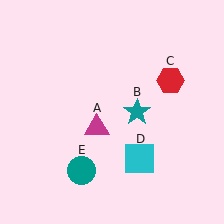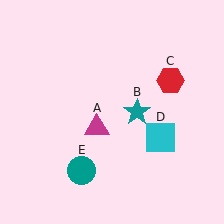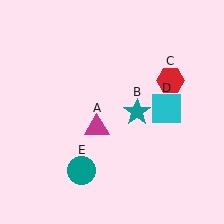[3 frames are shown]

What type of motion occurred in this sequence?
The cyan square (object D) rotated counterclockwise around the center of the scene.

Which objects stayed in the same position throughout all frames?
Magenta triangle (object A) and teal star (object B) and red hexagon (object C) and teal circle (object E) remained stationary.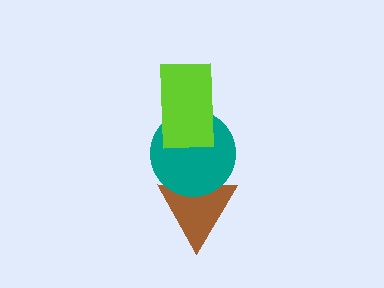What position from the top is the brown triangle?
The brown triangle is 3rd from the top.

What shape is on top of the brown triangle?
The teal circle is on top of the brown triangle.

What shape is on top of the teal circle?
The lime rectangle is on top of the teal circle.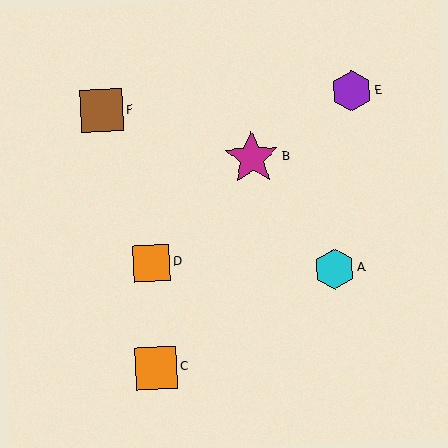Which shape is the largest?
The magenta star (labeled B) is the largest.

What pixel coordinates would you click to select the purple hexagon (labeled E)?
Click at (352, 91) to select the purple hexagon E.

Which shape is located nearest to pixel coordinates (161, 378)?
The orange square (labeled C) at (156, 368) is nearest to that location.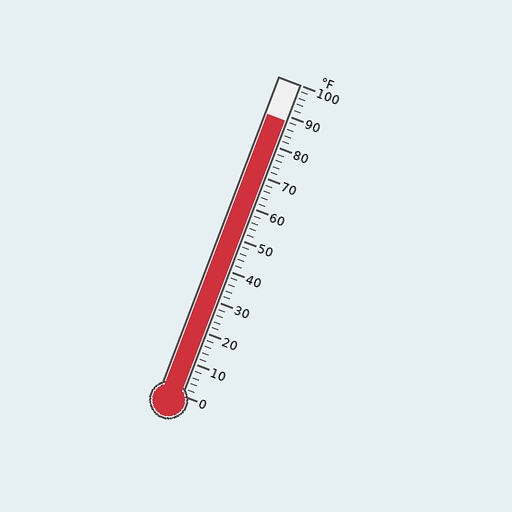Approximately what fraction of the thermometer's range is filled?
The thermometer is filled to approximately 90% of its range.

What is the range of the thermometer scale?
The thermometer scale ranges from 0°F to 100°F.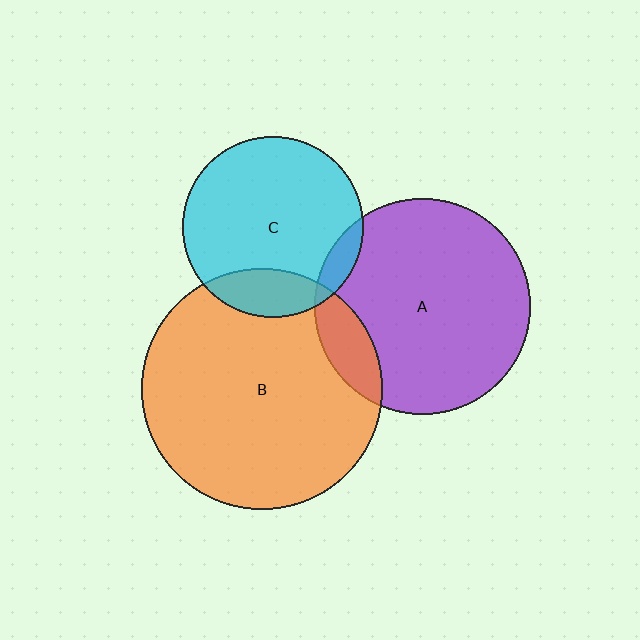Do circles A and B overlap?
Yes.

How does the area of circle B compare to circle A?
Approximately 1.2 times.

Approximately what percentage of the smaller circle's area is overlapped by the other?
Approximately 15%.